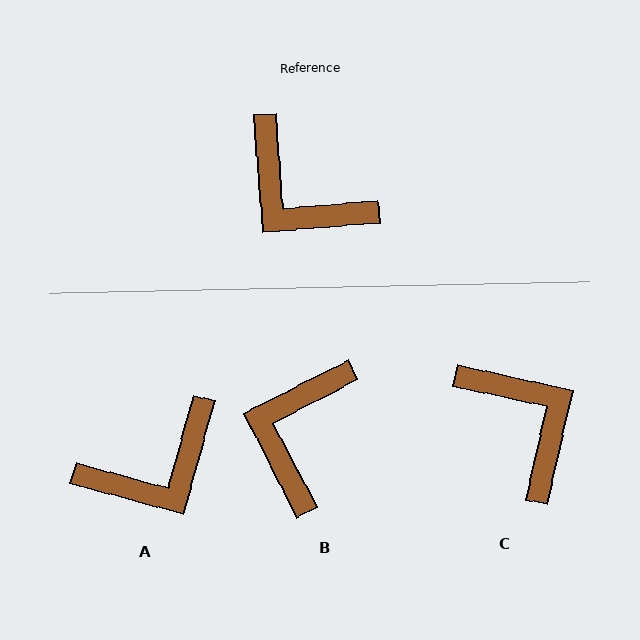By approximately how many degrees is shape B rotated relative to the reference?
Approximately 67 degrees clockwise.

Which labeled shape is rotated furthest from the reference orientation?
C, about 163 degrees away.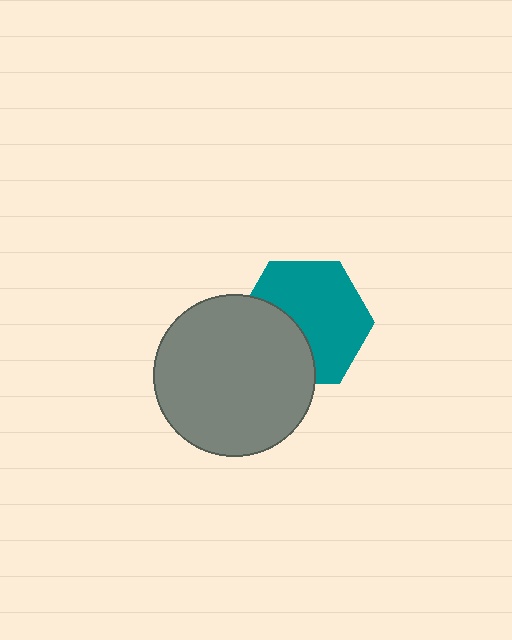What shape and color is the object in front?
The object in front is a gray circle.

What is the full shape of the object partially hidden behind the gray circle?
The partially hidden object is a teal hexagon.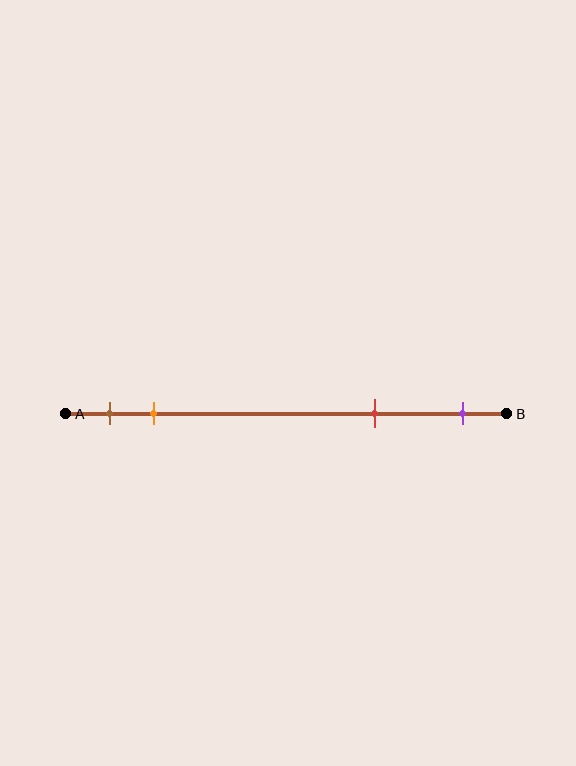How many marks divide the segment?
There are 4 marks dividing the segment.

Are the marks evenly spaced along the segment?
No, the marks are not evenly spaced.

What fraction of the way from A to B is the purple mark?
The purple mark is approximately 90% (0.9) of the way from A to B.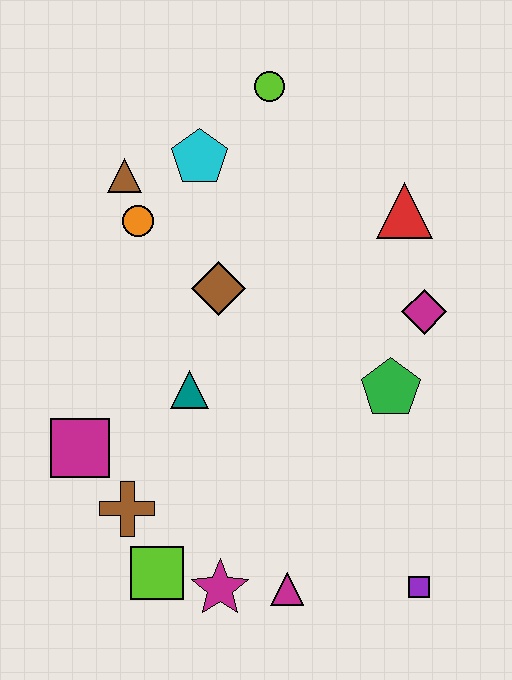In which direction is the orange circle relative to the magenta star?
The orange circle is above the magenta star.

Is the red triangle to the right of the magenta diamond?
No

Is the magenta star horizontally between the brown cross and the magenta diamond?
Yes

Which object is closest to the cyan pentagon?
The brown triangle is closest to the cyan pentagon.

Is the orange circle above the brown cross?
Yes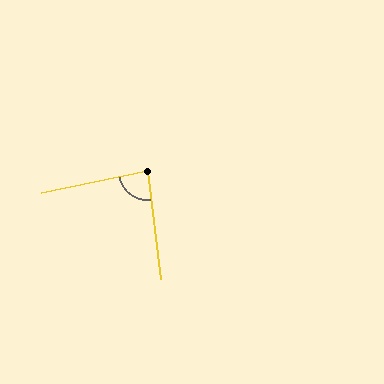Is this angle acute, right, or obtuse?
It is acute.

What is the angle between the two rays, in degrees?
Approximately 85 degrees.